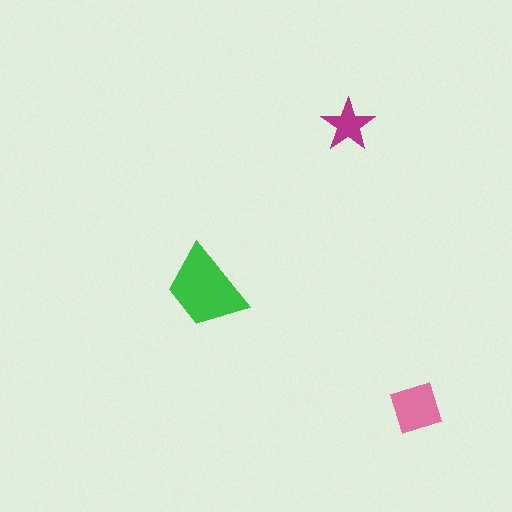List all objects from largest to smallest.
The green trapezoid, the pink square, the magenta star.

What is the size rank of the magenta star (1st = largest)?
3rd.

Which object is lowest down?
The pink square is bottommost.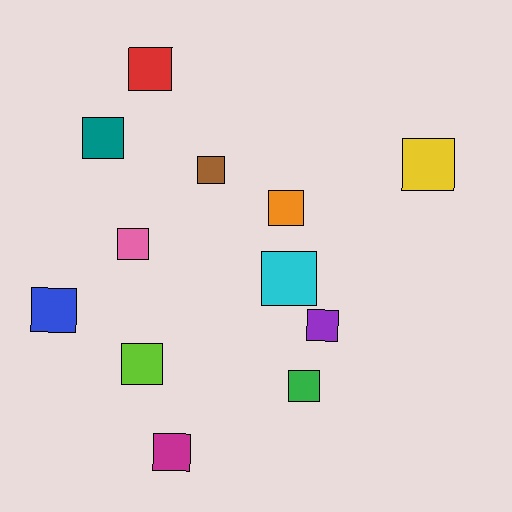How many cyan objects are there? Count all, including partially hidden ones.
There is 1 cyan object.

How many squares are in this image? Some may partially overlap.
There are 12 squares.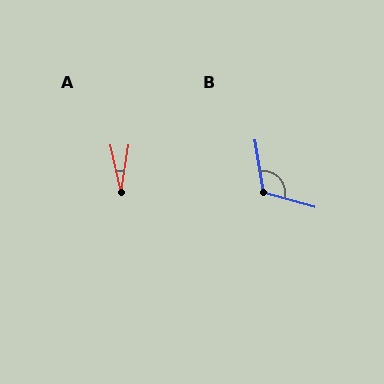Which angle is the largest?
B, at approximately 115 degrees.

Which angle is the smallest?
A, at approximately 22 degrees.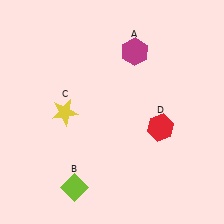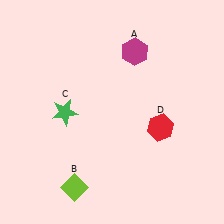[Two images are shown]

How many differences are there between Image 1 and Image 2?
There is 1 difference between the two images.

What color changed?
The star (C) changed from yellow in Image 1 to green in Image 2.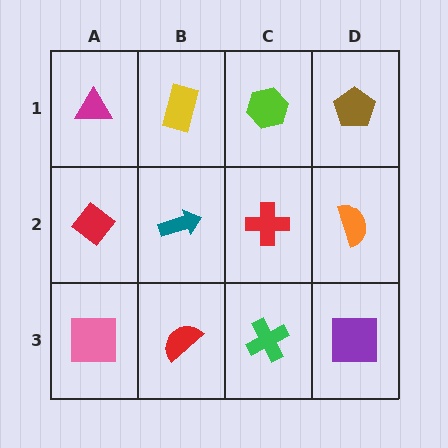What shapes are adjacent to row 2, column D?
A brown pentagon (row 1, column D), a purple square (row 3, column D), a red cross (row 2, column C).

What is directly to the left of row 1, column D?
A lime hexagon.